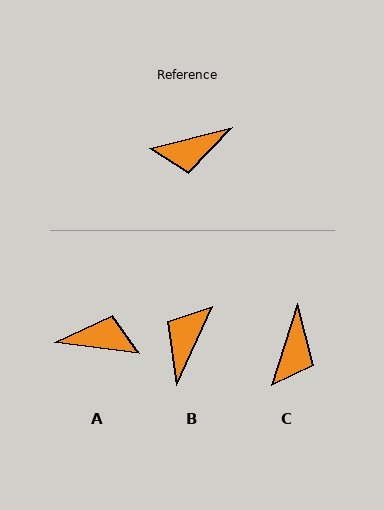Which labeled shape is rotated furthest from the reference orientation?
A, about 158 degrees away.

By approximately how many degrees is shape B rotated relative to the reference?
Approximately 129 degrees clockwise.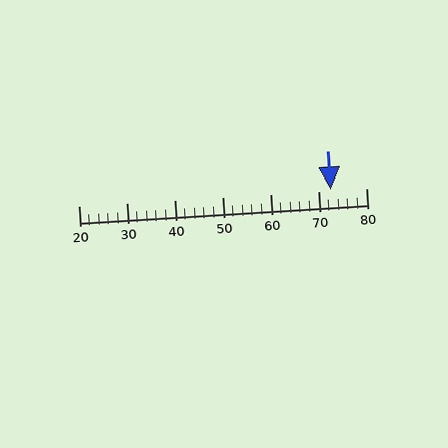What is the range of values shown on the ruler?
The ruler shows values from 20 to 80.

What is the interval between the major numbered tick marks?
The major tick marks are spaced 10 units apart.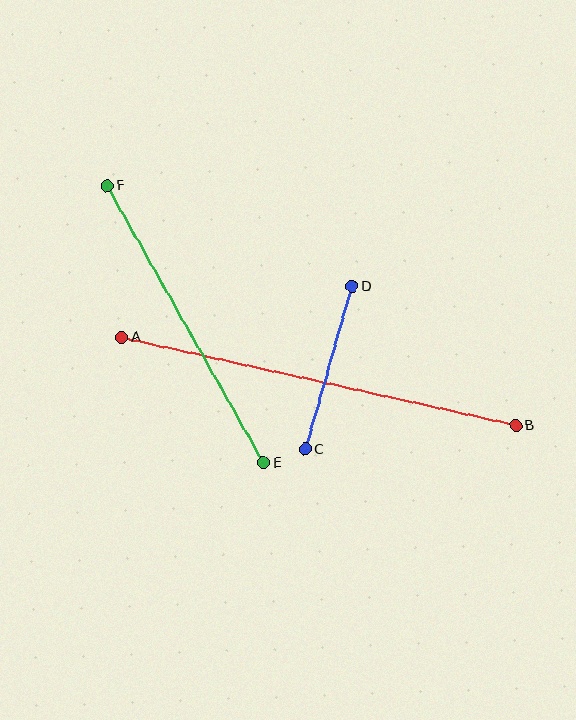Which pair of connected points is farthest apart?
Points A and B are farthest apart.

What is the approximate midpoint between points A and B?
The midpoint is at approximately (319, 381) pixels.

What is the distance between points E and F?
The distance is approximately 318 pixels.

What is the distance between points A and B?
The distance is approximately 404 pixels.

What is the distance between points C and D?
The distance is approximately 169 pixels.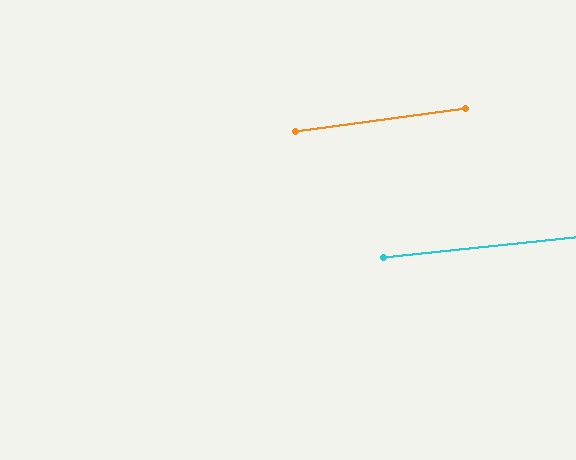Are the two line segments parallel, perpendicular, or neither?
Parallel — their directions differ by only 1.7°.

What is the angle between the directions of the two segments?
Approximately 2 degrees.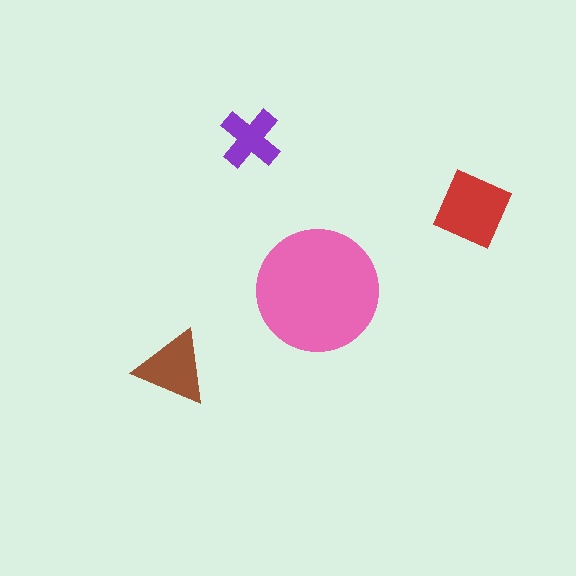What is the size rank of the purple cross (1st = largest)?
4th.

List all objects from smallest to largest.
The purple cross, the brown triangle, the red diamond, the pink circle.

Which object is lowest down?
The brown triangle is bottommost.